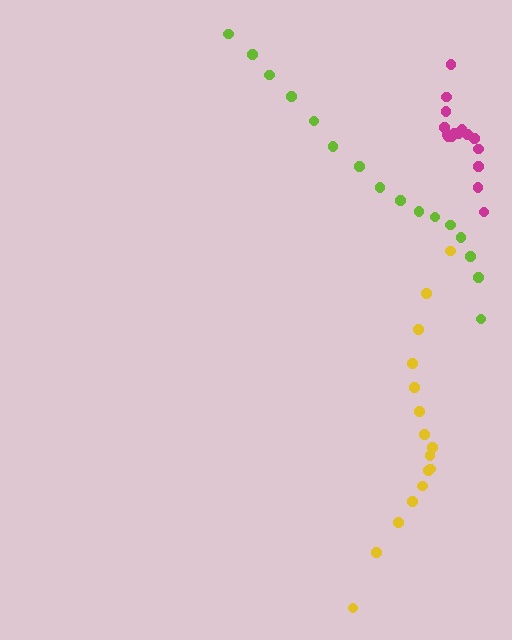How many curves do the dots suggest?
There are 3 distinct paths.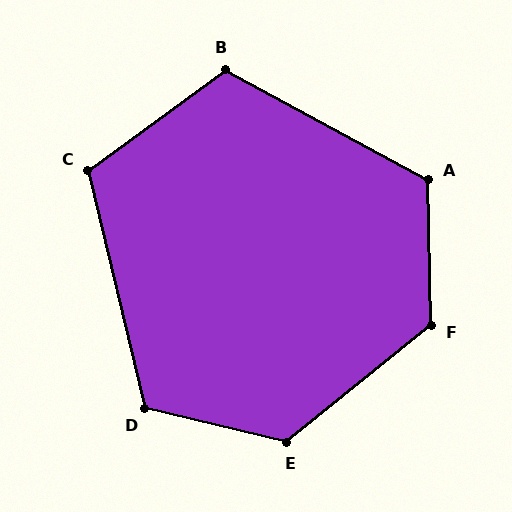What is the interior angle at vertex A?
Approximately 120 degrees (obtuse).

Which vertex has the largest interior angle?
F, at approximately 128 degrees.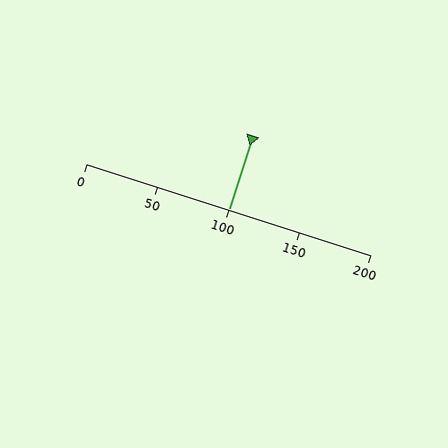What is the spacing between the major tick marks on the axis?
The major ticks are spaced 50 apart.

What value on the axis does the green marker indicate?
The marker indicates approximately 100.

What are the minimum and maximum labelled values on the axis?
The axis runs from 0 to 200.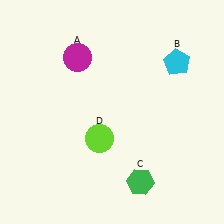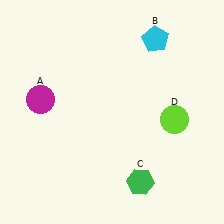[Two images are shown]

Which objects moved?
The objects that moved are: the magenta circle (A), the cyan pentagon (B), the lime circle (D).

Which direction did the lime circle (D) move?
The lime circle (D) moved right.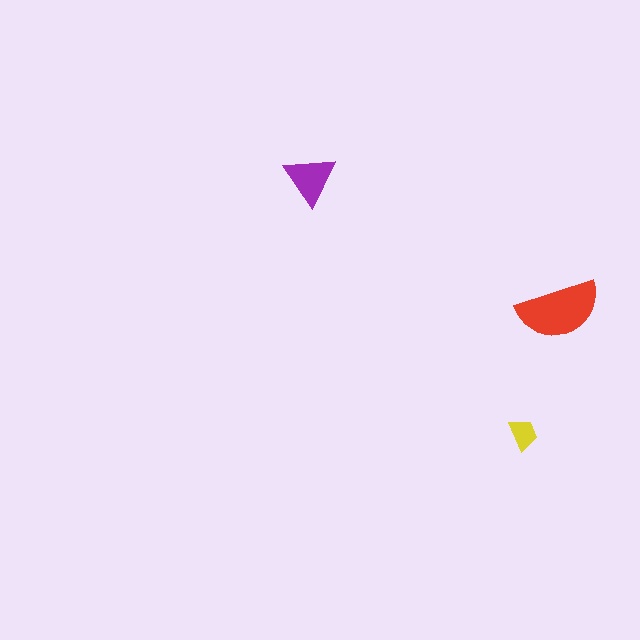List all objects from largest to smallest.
The red semicircle, the purple triangle, the yellow trapezoid.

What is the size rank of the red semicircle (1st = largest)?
1st.